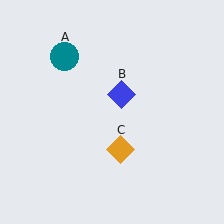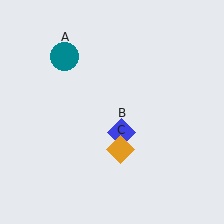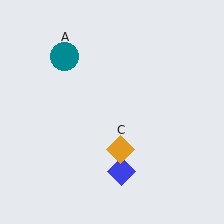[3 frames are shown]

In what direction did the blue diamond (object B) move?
The blue diamond (object B) moved down.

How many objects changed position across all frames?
1 object changed position: blue diamond (object B).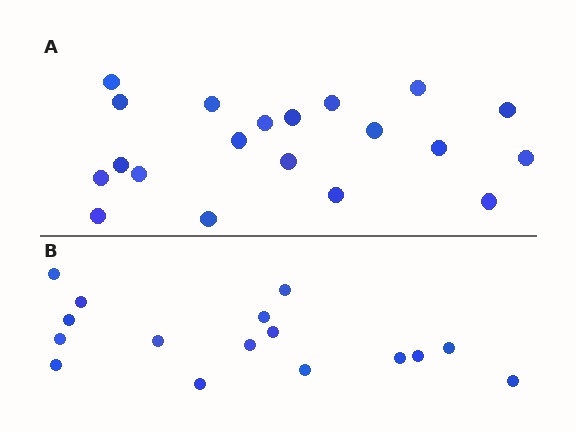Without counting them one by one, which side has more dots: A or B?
Region A (the top region) has more dots.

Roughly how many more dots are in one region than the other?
Region A has about 4 more dots than region B.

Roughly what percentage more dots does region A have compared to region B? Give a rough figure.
About 25% more.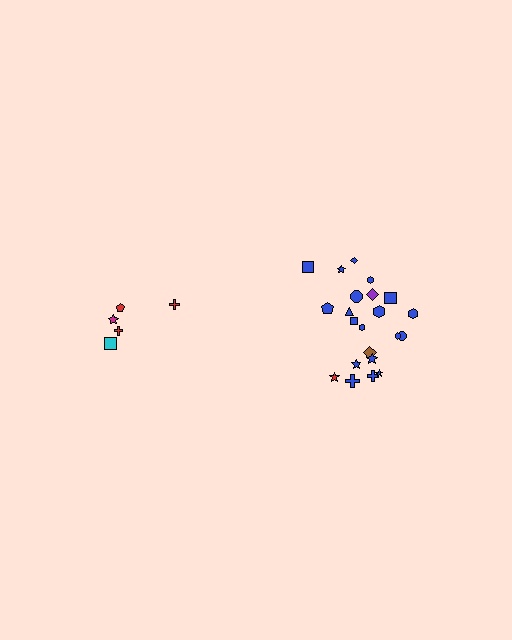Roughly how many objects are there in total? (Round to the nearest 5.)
Roughly 25 objects in total.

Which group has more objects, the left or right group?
The right group.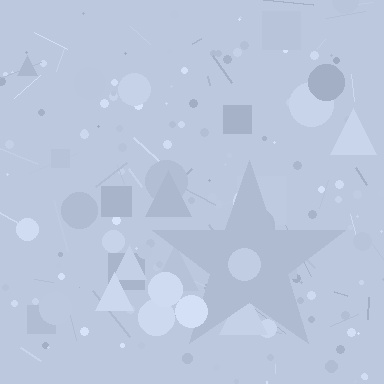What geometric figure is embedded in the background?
A star is embedded in the background.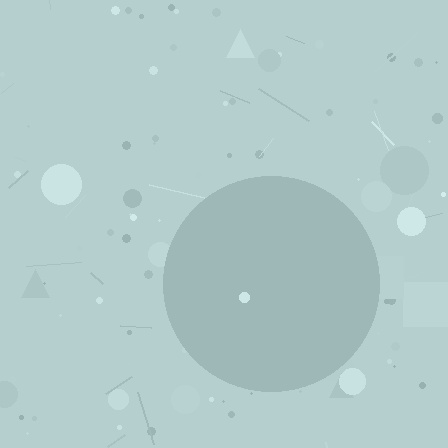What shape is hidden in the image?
A circle is hidden in the image.